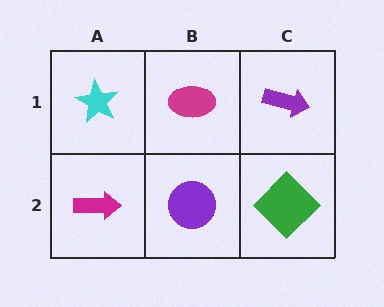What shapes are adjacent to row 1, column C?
A green diamond (row 2, column C), a magenta ellipse (row 1, column B).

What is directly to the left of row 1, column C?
A magenta ellipse.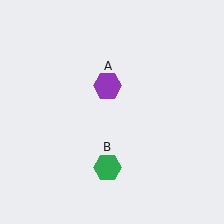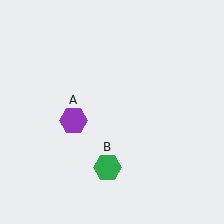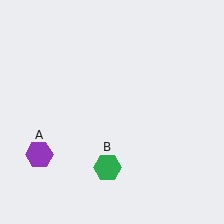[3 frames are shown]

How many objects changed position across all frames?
1 object changed position: purple hexagon (object A).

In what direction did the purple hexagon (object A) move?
The purple hexagon (object A) moved down and to the left.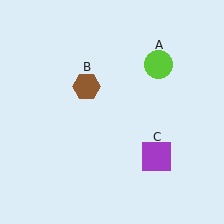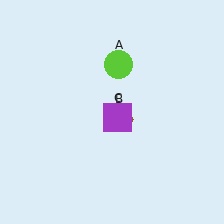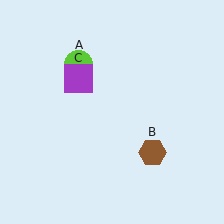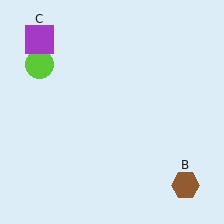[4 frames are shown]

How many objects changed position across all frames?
3 objects changed position: lime circle (object A), brown hexagon (object B), purple square (object C).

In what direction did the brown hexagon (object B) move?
The brown hexagon (object B) moved down and to the right.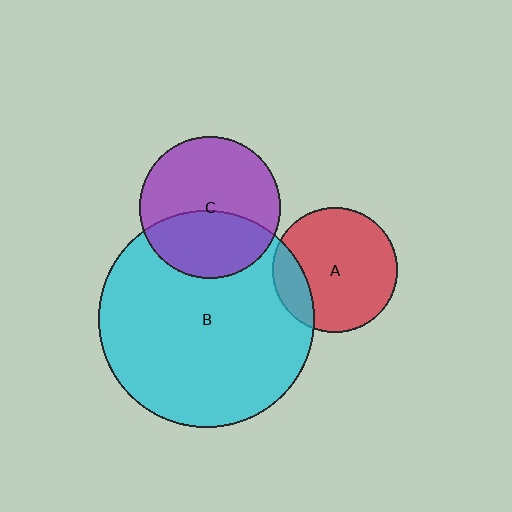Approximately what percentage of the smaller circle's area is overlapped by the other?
Approximately 20%.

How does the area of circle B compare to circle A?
Approximately 3.0 times.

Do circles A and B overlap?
Yes.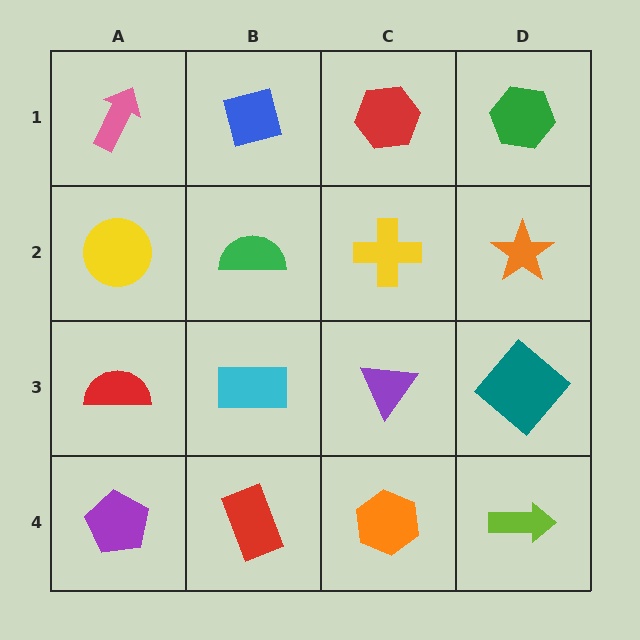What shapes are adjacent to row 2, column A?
A pink arrow (row 1, column A), a red semicircle (row 3, column A), a green semicircle (row 2, column B).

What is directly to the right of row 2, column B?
A yellow cross.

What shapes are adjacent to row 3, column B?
A green semicircle (row 2, column B), a red rectangle (row 4, column B), a red semicircle (row 3, column A), a purple triangle (row 3, column C).